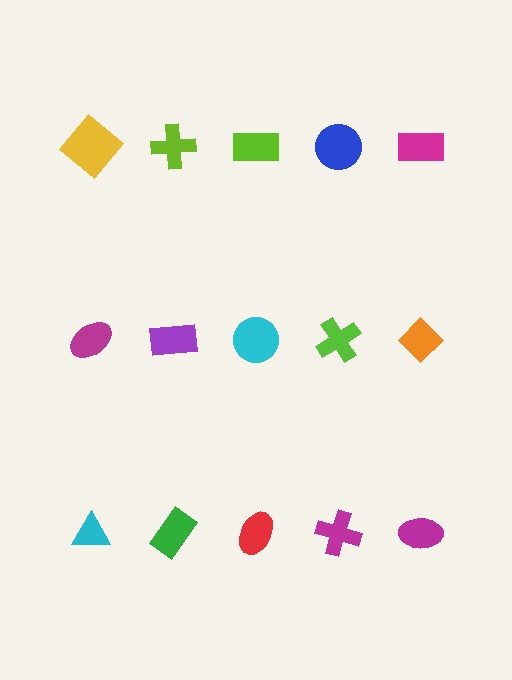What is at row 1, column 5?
A magenta rectangle.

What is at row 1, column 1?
A yellow diamond.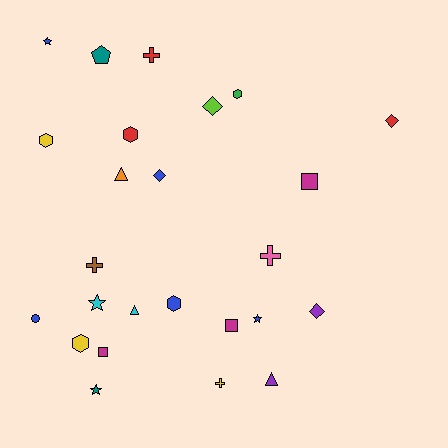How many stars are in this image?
There are 4 stars.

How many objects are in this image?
There are 25 objects.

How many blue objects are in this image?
There are 5 blue objects.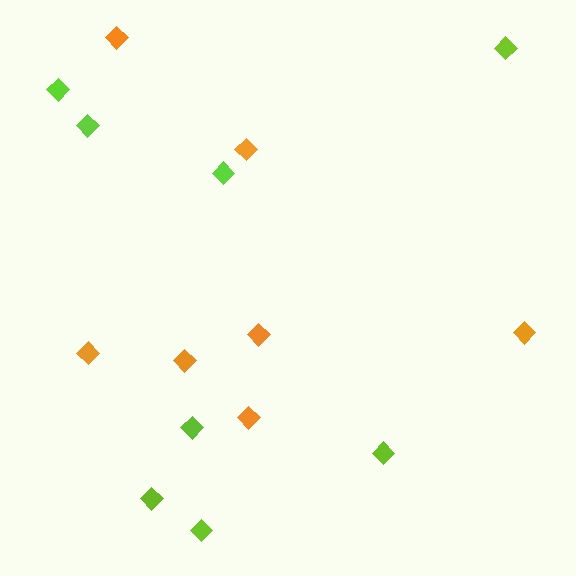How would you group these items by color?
There are 2 groups: one group of orange diamonds (7) and one group of lime diamonds (8).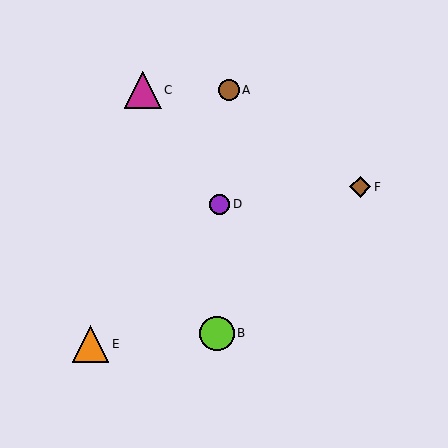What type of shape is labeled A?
Shape A is a brown circle.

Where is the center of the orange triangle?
The center of the orange triangle is at (91, 344).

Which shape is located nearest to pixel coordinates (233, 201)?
The purple circle (labeled D) at (220, 204) is nearest to that location.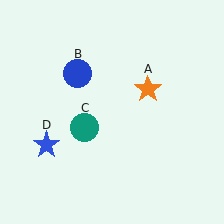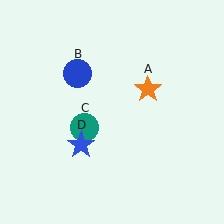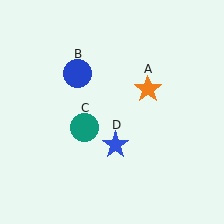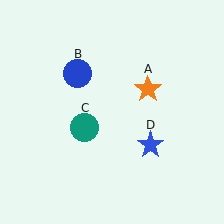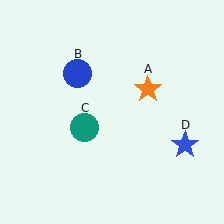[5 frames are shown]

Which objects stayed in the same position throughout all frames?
Orange star (object A) and blue circle (object B) and teal circle (object C) remained stationary.